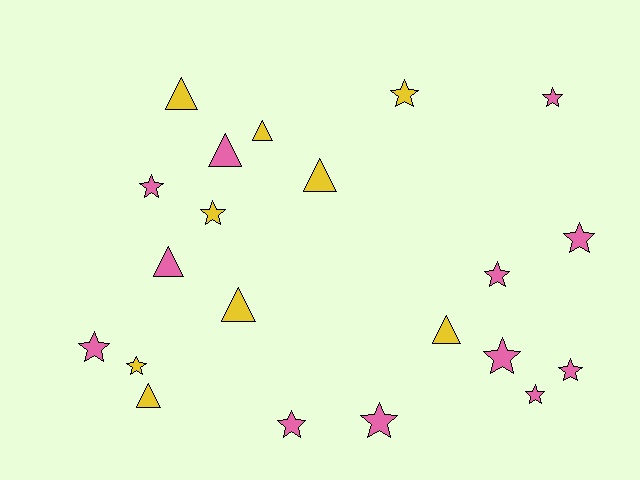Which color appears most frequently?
Pink, with 12 objects.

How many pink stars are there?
There are 10 pink stars.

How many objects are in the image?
There are 21 objects.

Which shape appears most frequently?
Star, with 13 objects.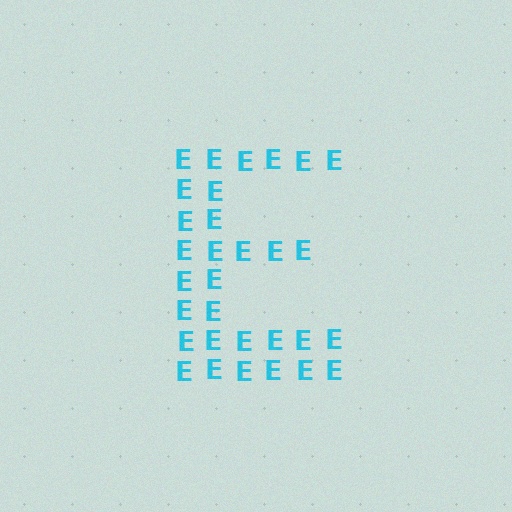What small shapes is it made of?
It is made of small letter E's.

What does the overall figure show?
The overall figure shows the letter E.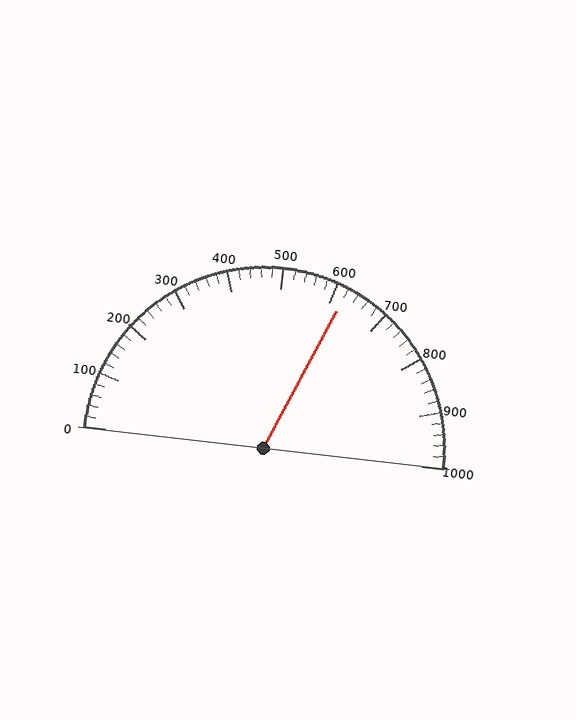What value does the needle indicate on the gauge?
The needle indicates approximately 620.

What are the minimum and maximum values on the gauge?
The gauge ranges from 0 to 1000.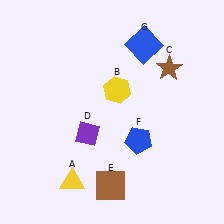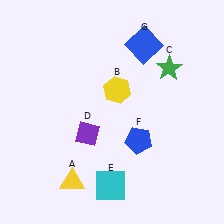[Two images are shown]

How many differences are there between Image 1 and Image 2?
There are 2 differences between the two images.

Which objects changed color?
C changed from brown to green. E changed from brown to cyan.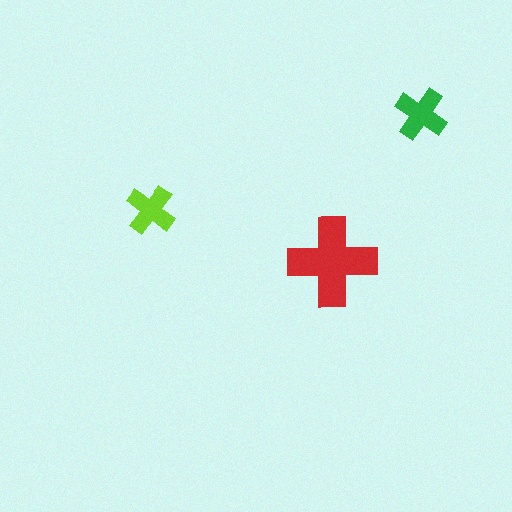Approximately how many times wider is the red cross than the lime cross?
About 2 times wider.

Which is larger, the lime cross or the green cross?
The green one.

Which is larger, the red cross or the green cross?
The red one.